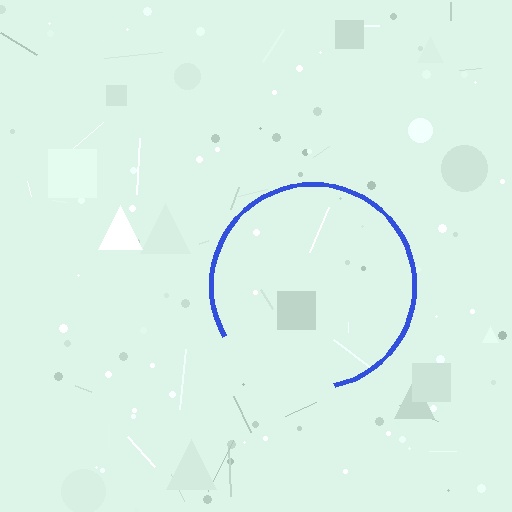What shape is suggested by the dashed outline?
The dashed outline suggests a circle.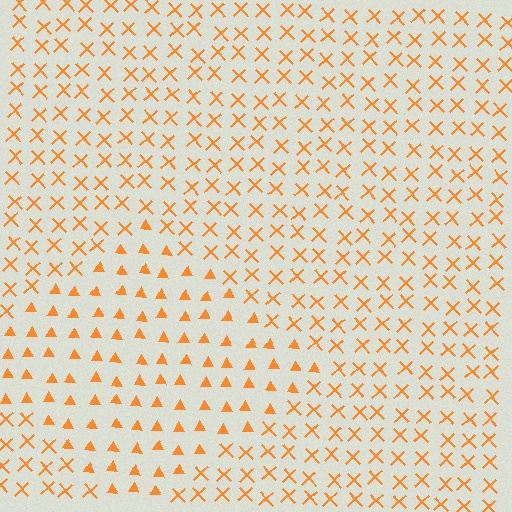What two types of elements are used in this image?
The image uses triangles inside the diamond region and X marks outside it.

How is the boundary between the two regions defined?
The boundary is defined by a change in element shape: triangles inside vs. X marks outside. All elements share the same color and spacing.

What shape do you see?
I see a diamond.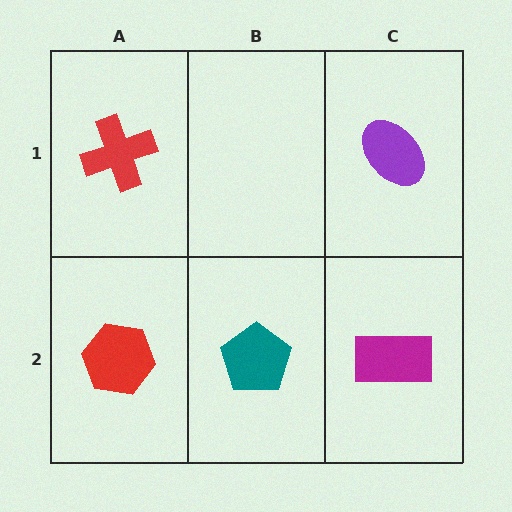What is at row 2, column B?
A teal pentagon.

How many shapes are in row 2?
3 shapes.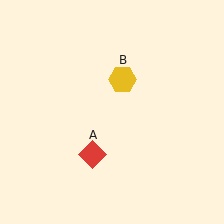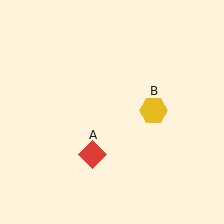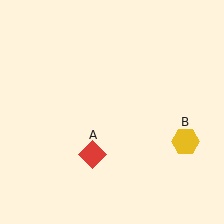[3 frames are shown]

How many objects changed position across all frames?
1 object changed position: yellow hexagon (object B).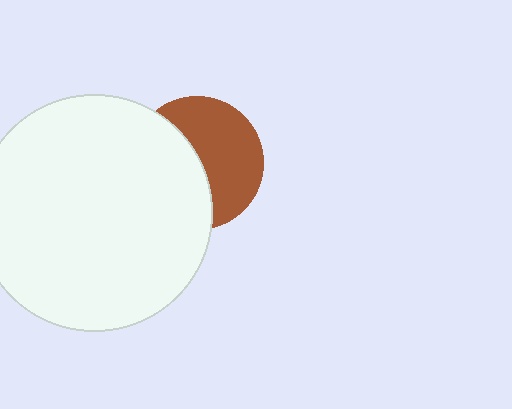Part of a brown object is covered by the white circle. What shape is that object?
It is a circle.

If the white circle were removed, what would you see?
You would see the complete brown circle.